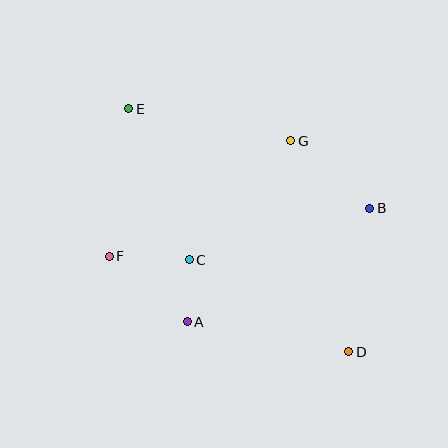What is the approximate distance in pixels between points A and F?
The distance between A and F is approximately 102 pixels.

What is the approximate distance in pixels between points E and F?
The distance between E and F is approximately 149 pixels.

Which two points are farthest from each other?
Points D and E are farthest from each other.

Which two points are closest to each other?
Points A and C are closest to each other.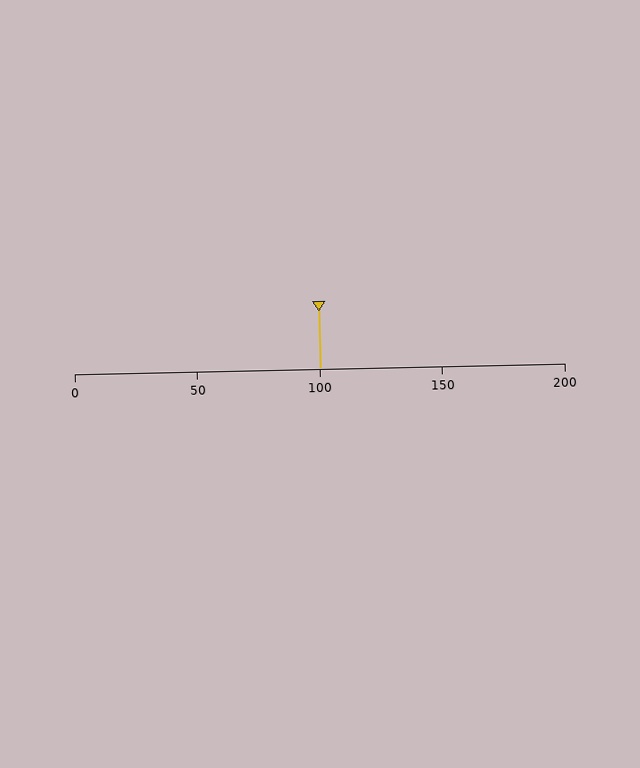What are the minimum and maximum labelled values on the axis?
The axis runs from 0 to 200.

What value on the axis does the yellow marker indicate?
The marker indicates approximately 100.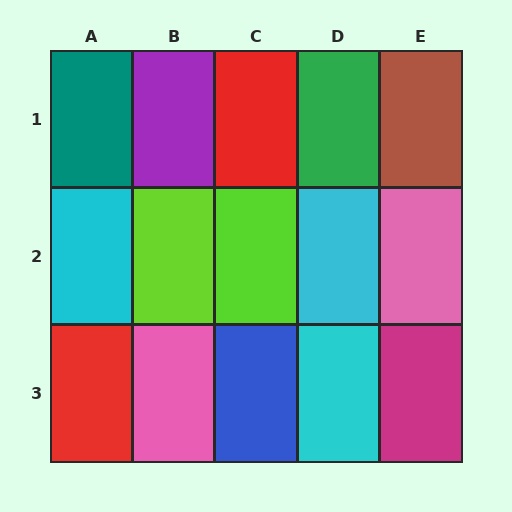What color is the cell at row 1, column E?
Brown.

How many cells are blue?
1 cell is blue.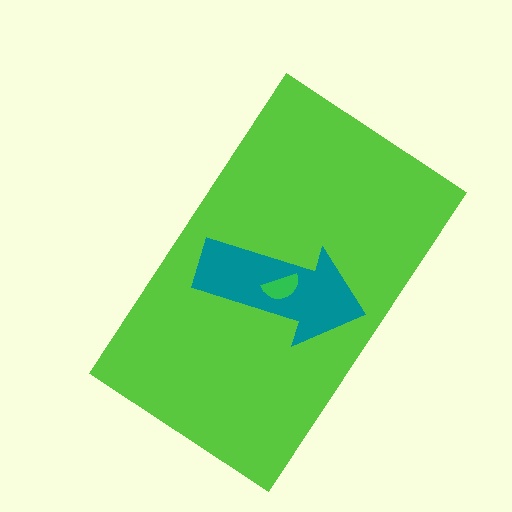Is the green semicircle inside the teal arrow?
Yes.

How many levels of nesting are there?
3.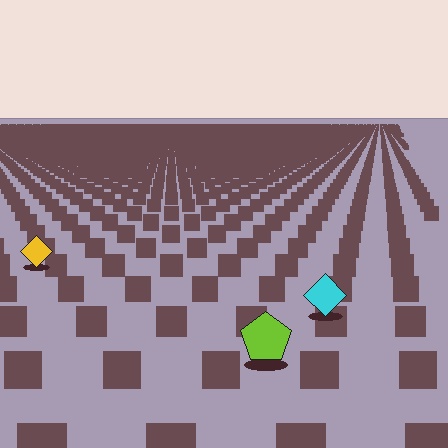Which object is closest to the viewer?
The lime pentagon is closest. The texture marks near it are larger and more spread out.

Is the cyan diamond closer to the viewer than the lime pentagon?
No. The lime pentagon is closer — you can tell from the texture gradient: the ground texture is coarser near it.